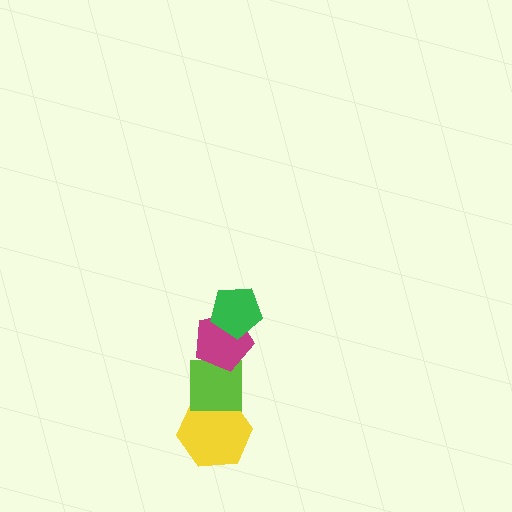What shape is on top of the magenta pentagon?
The green pentagon is on top of the magenta pentagon.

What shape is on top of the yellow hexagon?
The lime square is on top of the yellow hexagon.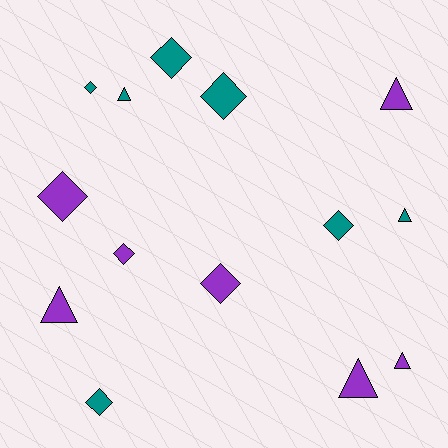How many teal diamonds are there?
There are 5 teal diamonds.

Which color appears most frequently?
Purple, with 7 objects.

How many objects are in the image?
There are 14 objects.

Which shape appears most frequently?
Diamond, with 8 objects.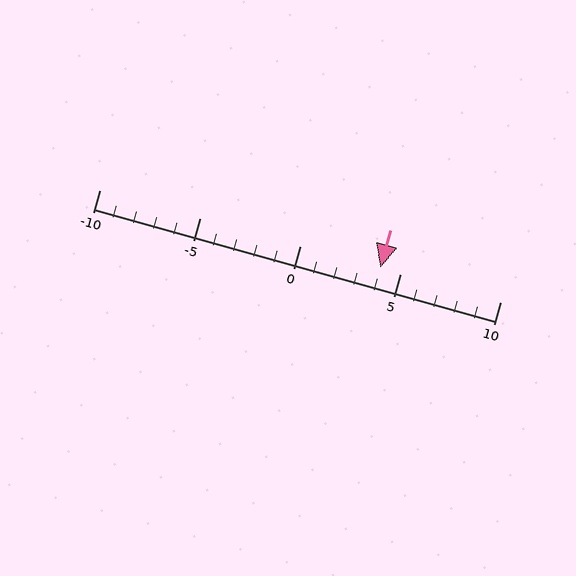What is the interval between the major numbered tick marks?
The major tick marks are spaced 5 units apart.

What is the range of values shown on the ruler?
The ruler shows values from -10 to 10.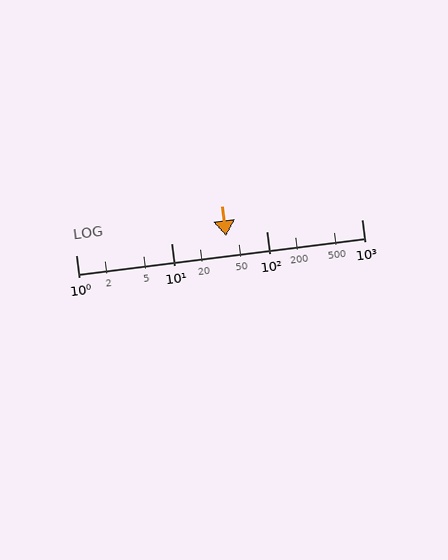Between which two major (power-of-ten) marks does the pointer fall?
The pointer is between 10 and 100.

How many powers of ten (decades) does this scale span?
The scale spans 3 decades, from 1 to 1000.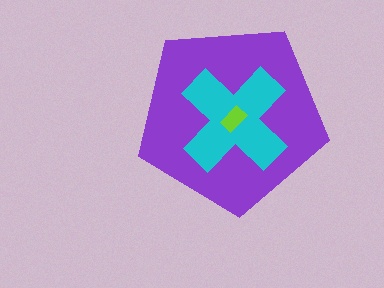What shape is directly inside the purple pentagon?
The cyan cross.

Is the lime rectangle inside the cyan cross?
Yes.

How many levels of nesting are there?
3.